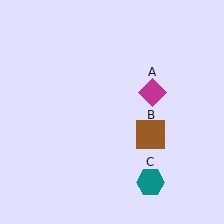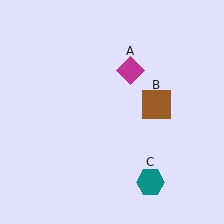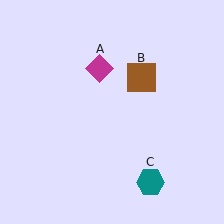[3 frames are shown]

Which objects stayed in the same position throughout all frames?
Teal hexagon (object C) remained stationary.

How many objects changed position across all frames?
2 objects changed position: magenta diamond (object A), brown square (object B).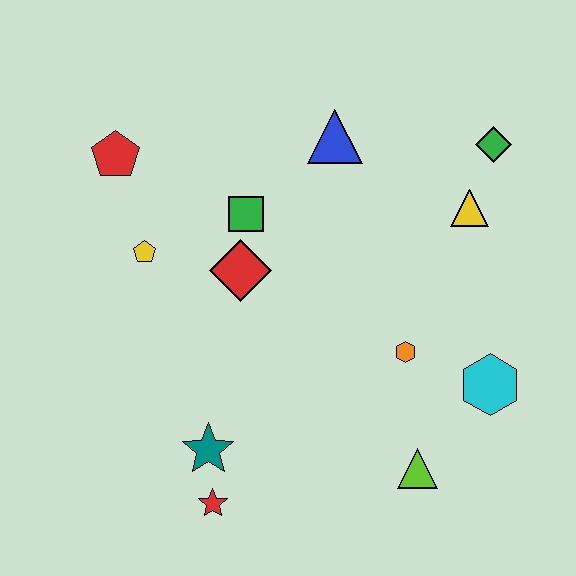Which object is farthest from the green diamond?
The red star is farthest from the green diamond.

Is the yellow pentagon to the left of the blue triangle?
Yes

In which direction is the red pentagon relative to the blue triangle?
The red pentagon is to the left of the blue triangle.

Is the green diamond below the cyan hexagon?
No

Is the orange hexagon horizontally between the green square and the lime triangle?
Yes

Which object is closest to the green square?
The red diamond is closest to the green square.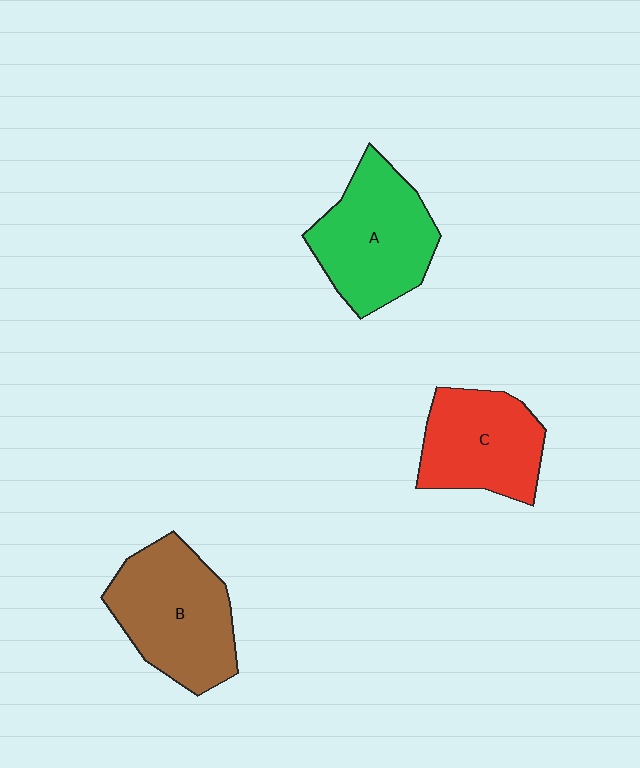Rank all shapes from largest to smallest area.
From largest to smallest: B (brown), A (green), C (red).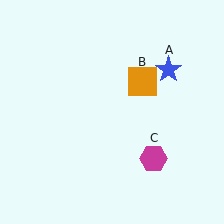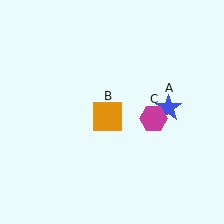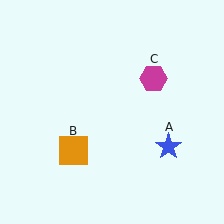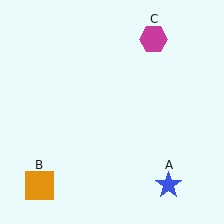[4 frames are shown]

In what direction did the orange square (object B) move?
The orange square (object B) moved down and to the left.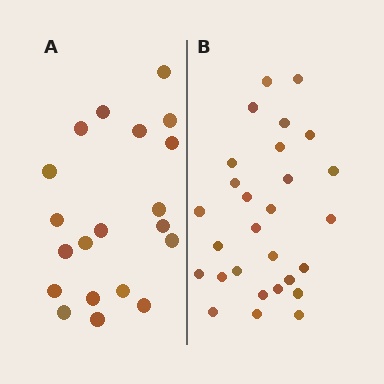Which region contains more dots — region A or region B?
Region B (the right region) has more dots.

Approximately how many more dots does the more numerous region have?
Region B has roughly 8 or so more dots than region A.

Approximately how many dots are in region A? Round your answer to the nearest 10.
About 20 dots.